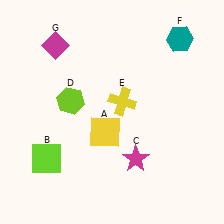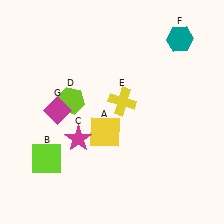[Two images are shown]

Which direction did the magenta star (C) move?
The magenta star (C) moved left.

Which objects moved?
The objects that moved are: the magenta star (C), the magenta diamond (G).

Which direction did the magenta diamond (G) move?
The magenta diamond (G) moved down.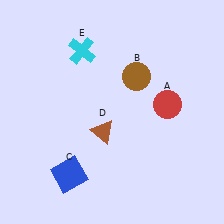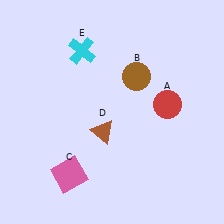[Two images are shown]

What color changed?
The square (C) changed from blue in Image 1 to pink in Image 2.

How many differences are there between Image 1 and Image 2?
There is 1 difference between the two images.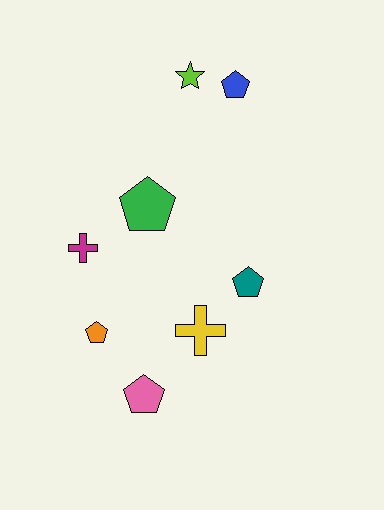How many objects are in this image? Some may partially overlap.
There are 8 objects.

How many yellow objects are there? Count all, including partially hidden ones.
There is 1 yellow object.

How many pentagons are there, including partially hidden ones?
There are 5 pentagons.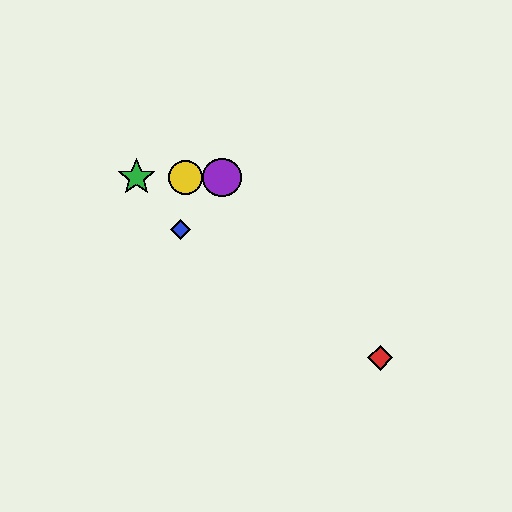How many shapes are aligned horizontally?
3 shapes (the green star, the yellow circle, the purple circle) are aligned horizontally.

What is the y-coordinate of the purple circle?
The purple circle is at y≈177.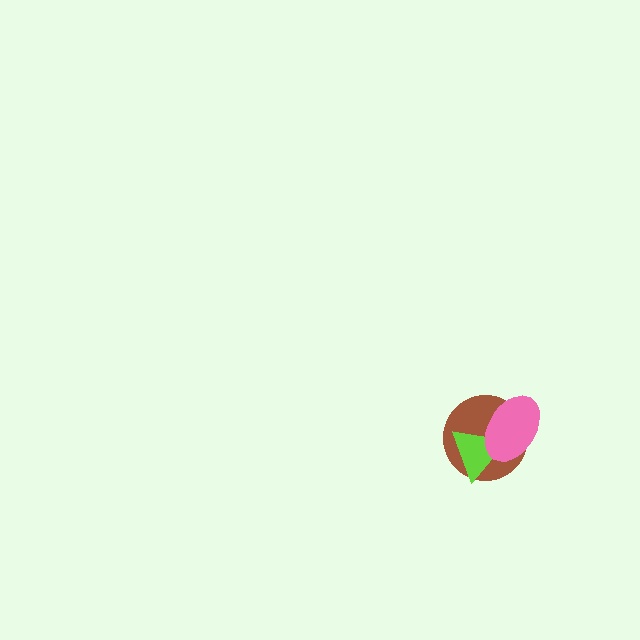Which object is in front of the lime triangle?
The pink ellipse is in front of the lime triangle.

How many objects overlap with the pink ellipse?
2 objects overlap with the pink ellipse.